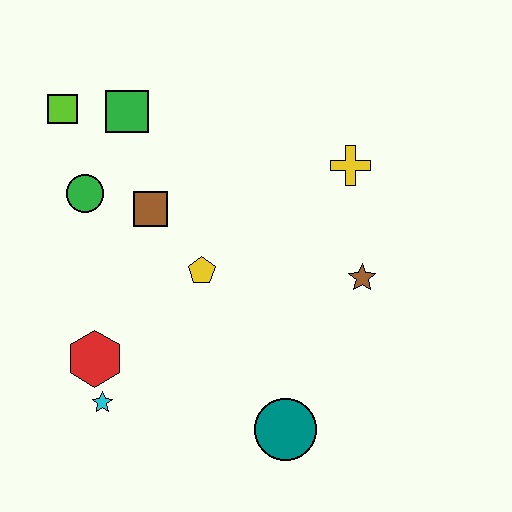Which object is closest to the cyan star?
The red hexagon is closest to the cyan star.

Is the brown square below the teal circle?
No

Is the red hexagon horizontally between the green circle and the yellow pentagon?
Yes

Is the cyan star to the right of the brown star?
No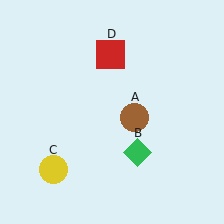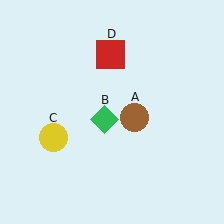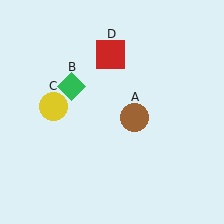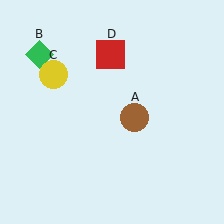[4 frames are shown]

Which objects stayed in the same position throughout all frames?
Brown circle (object A) and red square (object D) remained stationary.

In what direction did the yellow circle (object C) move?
The yellow circle (object C) moved up.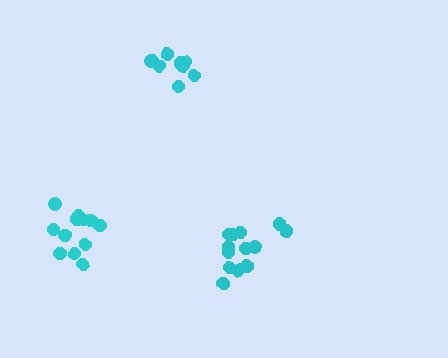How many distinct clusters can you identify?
There are 3 distinct clusters.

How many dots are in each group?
Group 1: 13 dots, Group 2: 12 dots, Group 3: 10 dots (35 total).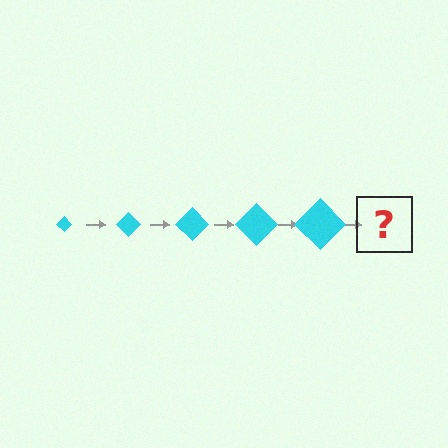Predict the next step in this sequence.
The next step is a cyan diamond, larger than the previous one.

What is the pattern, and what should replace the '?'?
The pattern is that the diamond gets progressively larger each step. The '?' should be a cyan diamond, larger than the previous one.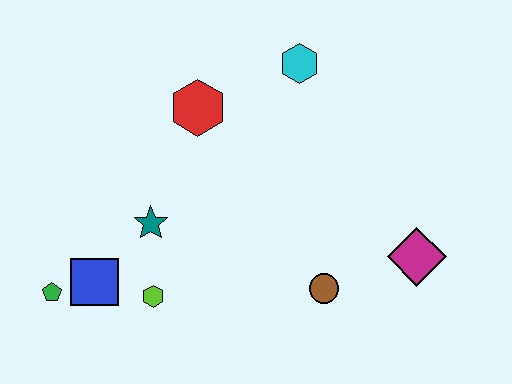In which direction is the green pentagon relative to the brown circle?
The green pentagon is to the left of the brown circle.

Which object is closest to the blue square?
The green pentagon is closest to the blue square.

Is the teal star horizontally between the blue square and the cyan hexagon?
Yes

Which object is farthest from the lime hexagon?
The cyan hexagon is farthest from the lime hexagon.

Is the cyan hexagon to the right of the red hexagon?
Yes